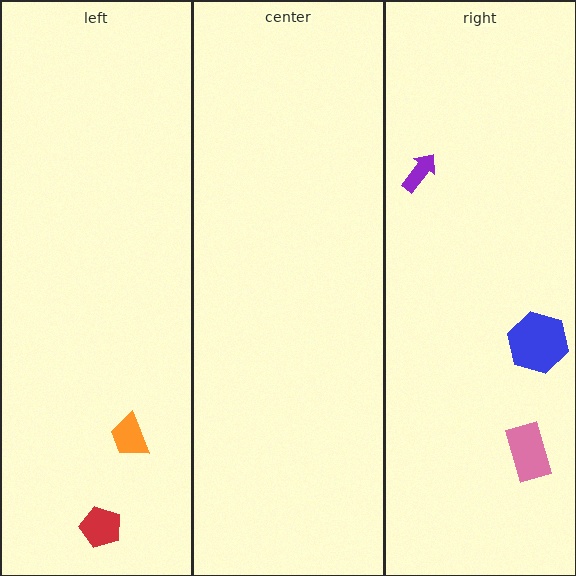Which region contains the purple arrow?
The right region.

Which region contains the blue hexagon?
The right region.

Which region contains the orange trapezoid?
The left region.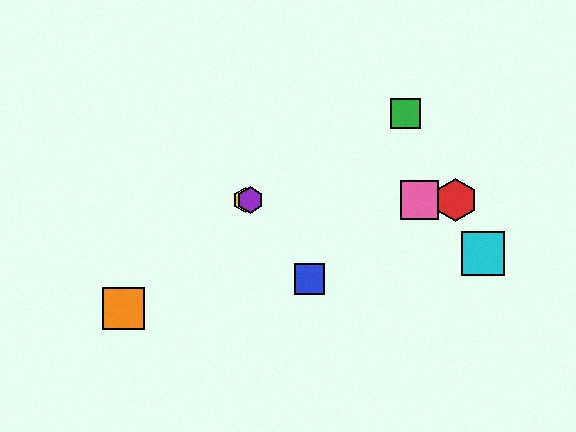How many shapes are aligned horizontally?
4 shapes (the red hexagon, the yellow hexagon, the purple hexagon, the pink square) are aligned horizontally.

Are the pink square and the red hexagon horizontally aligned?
Yes, both are at y≈200.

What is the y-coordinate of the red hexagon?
The red hexagon is at y≈200.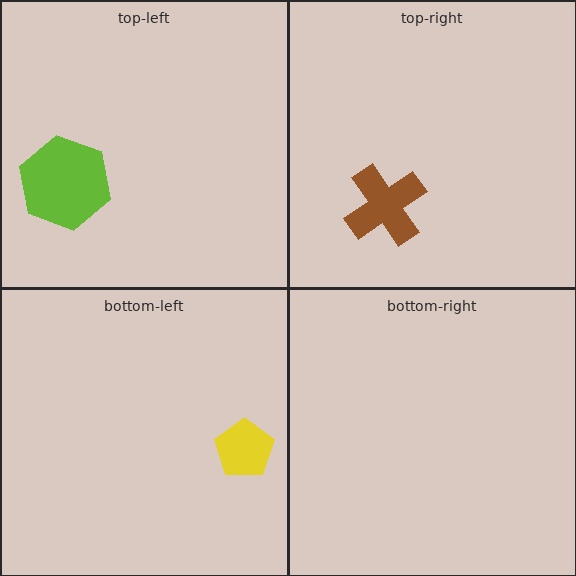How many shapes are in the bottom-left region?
1.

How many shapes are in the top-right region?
1.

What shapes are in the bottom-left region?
The yellow pentagon.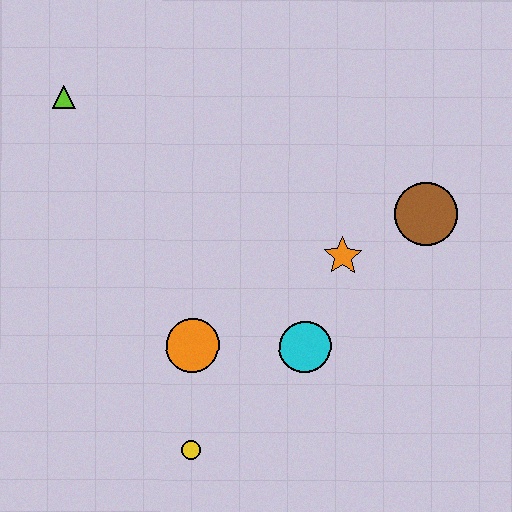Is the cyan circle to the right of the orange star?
No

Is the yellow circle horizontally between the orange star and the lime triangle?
Yes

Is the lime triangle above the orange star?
Yes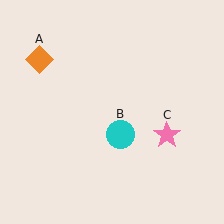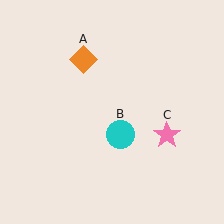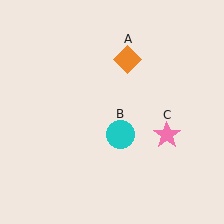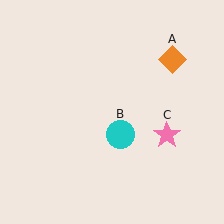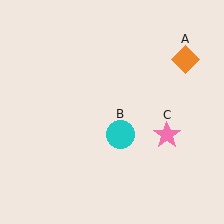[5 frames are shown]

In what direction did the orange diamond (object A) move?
The orange diamond (object A) moved right.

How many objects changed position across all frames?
1 object changed position: orange diamond (object A).